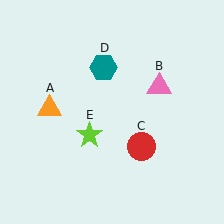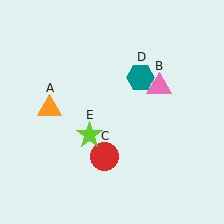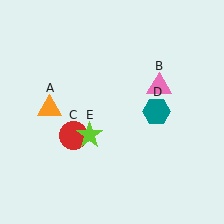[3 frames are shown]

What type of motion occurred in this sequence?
The red circle (object C), teal hexagon (object D) rotated clockwise around the center of the scene.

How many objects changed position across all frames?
2 objects changed position: red circle (object C), teal hexagon (object D).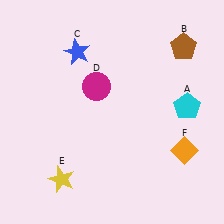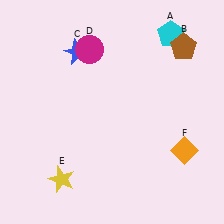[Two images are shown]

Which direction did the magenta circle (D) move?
The magenta circle (D) moved up.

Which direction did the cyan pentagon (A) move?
The cyan pentagon (A) moved up.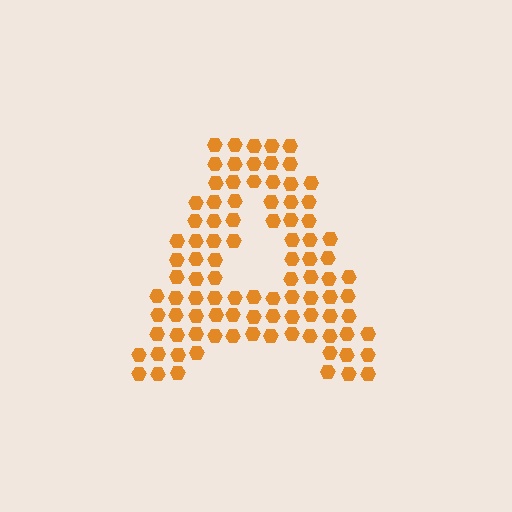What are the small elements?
The small elements are hexagons.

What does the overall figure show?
The overall figure shows the letter A.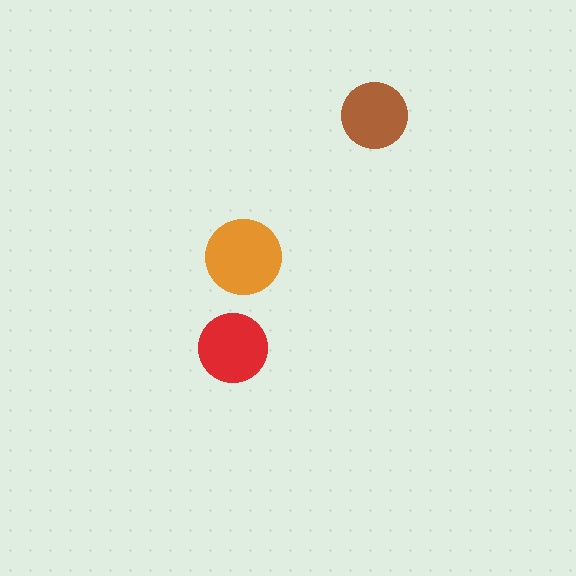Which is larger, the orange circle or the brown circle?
The orange one.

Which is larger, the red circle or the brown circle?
The red one.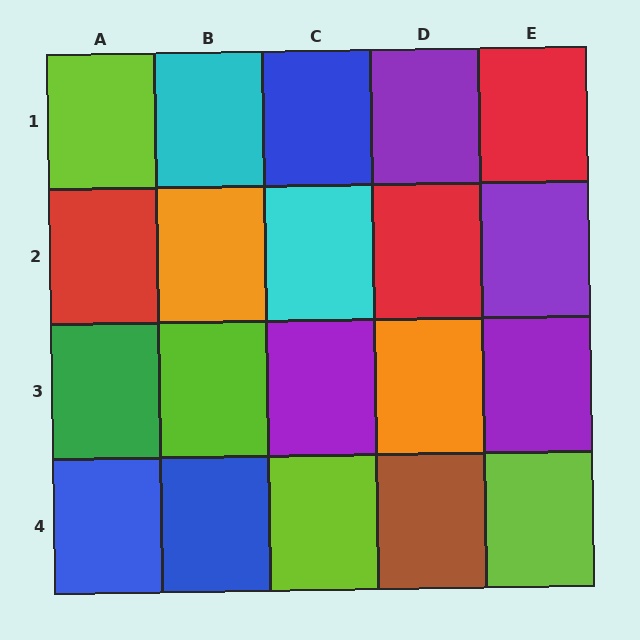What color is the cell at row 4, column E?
Lime.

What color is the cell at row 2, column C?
Cyan.